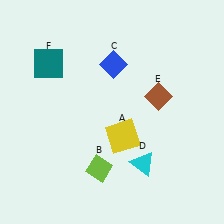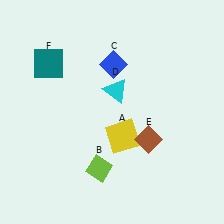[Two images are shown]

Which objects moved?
The objects that moved are: the cyan triangle (D), the brown diamond (E).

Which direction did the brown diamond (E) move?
The brown diamond (E) moved down.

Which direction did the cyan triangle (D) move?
The cyan triangle (D) moved up.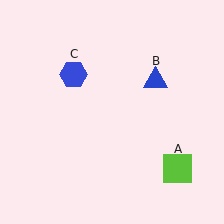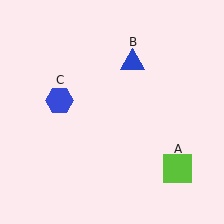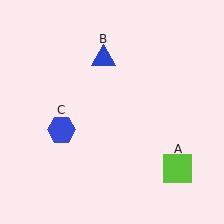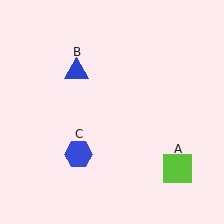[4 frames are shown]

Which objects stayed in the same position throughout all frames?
Lime square (object A) remained stationary.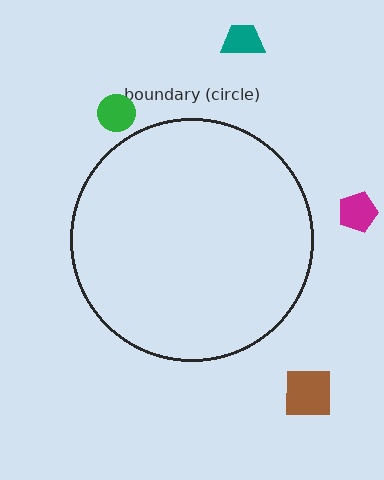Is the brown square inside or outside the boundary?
Outside.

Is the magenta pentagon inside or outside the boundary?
Outside.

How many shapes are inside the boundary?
0 inside, 4 outside.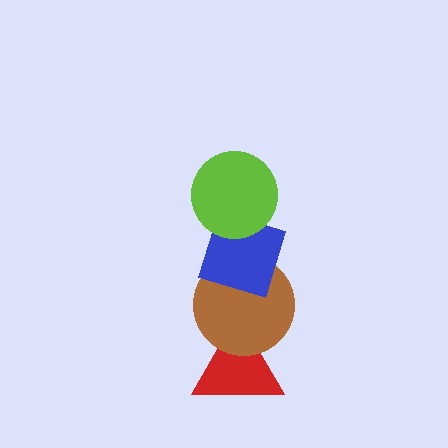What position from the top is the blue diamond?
The blue diamond is 2nd from the top.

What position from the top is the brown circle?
The brown circle is 3rd from the top.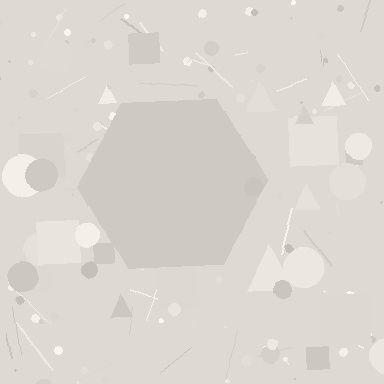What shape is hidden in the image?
A hexagon is hidden in the image.